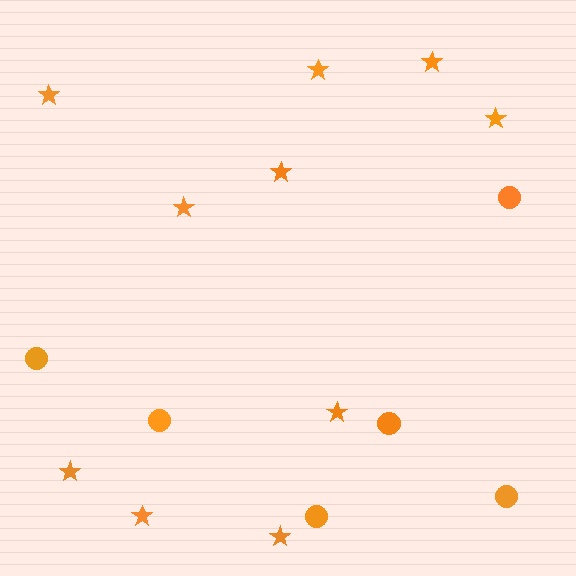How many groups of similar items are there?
There are 2 groups: one group of stars (10) and one group of circles (6).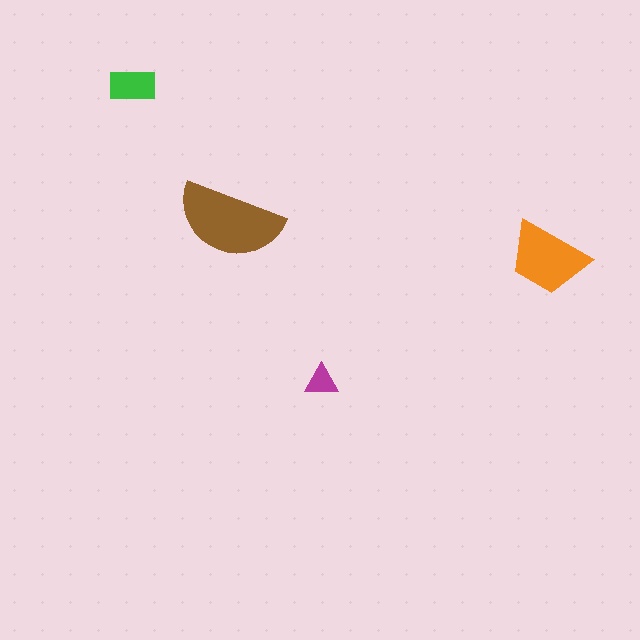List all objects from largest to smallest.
The brown semicircle, the orange trapezoid, the green rectangle, the magenta triangle.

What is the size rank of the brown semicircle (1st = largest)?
1st.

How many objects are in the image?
There are 4 objects in the image.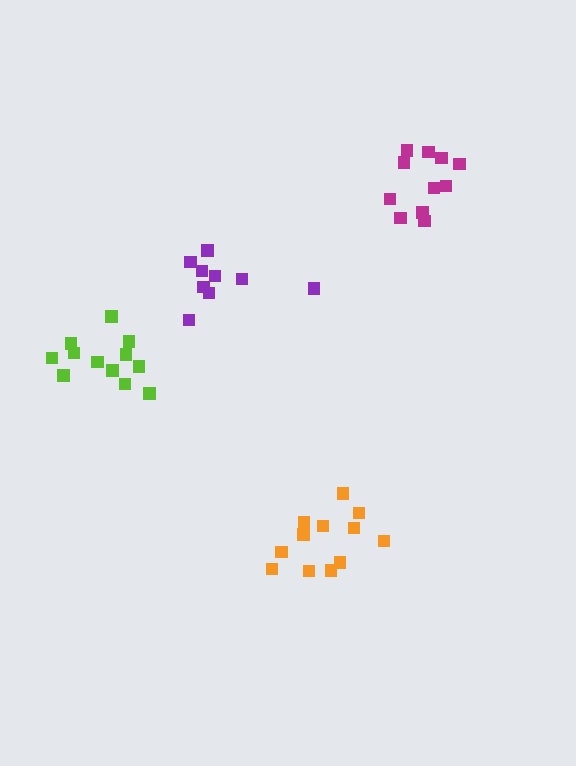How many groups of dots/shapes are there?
There are 4 groups.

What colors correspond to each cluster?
The clusters are colored: purple, magenta, orange, lime.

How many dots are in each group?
Group 1: 9 dots, Group 2: 11 dots, Group 3: 12 dots, Group 4: 12 dots (44 total).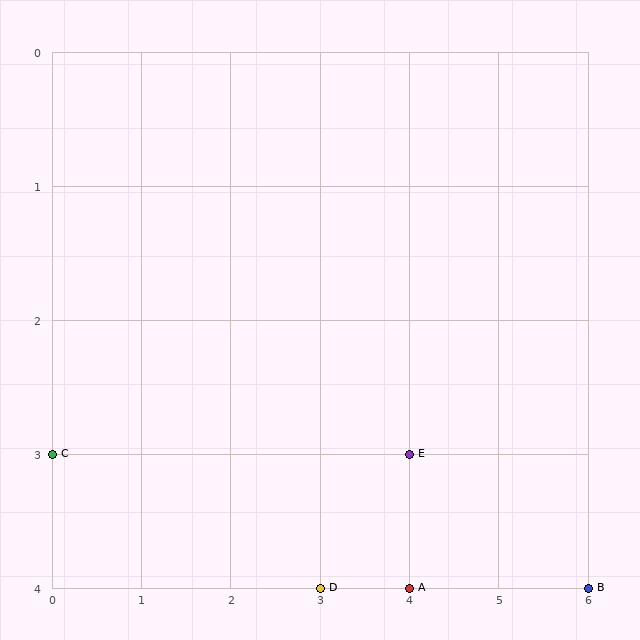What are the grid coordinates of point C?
Point C is at grid coordinates (0, 3).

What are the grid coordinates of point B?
Point B is at grid coordinates (6, 4).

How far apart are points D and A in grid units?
Points D and A are 1 column apart.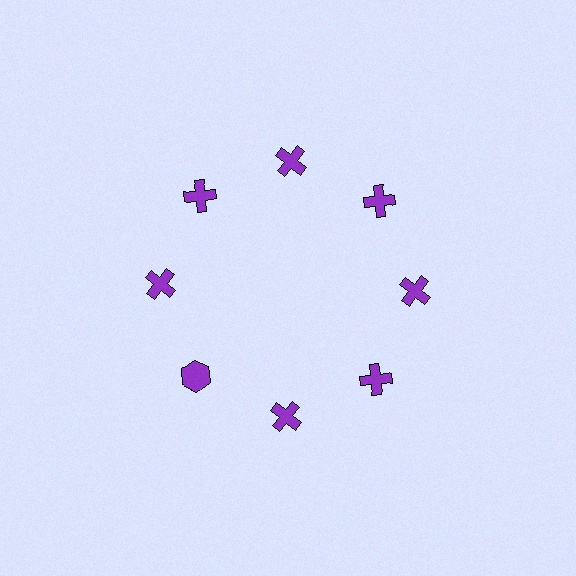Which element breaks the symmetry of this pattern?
The purple hexagon at roughly the 8 o'clock position breaks the symmetry. All other shapes are purple crosses.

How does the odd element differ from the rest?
It has a different shape: hexagon instead of cross.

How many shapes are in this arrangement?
There are 8 shapes arranged in a ring pattern.